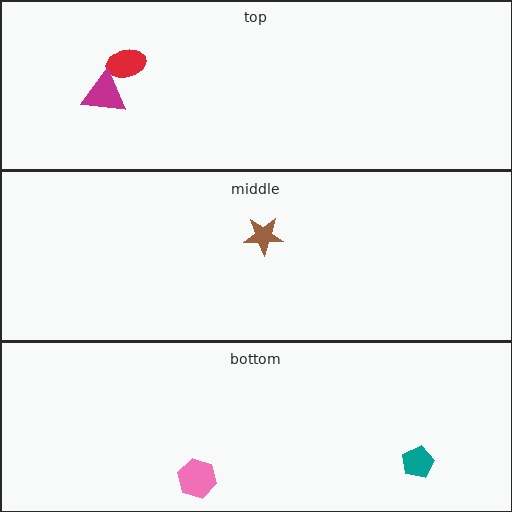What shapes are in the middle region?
The brown star.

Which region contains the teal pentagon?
The bottom region.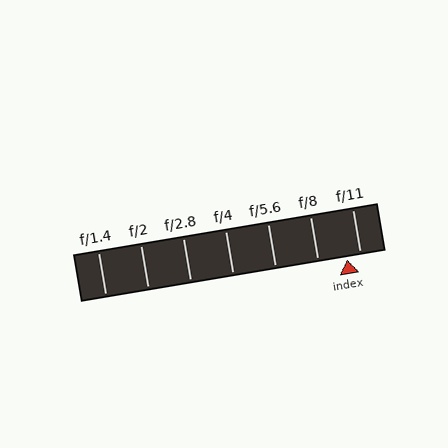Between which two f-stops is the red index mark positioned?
The index mark is between f/8 and f/11.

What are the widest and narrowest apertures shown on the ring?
The widest aperture shown is f/1.4 and the narrowest is f/11.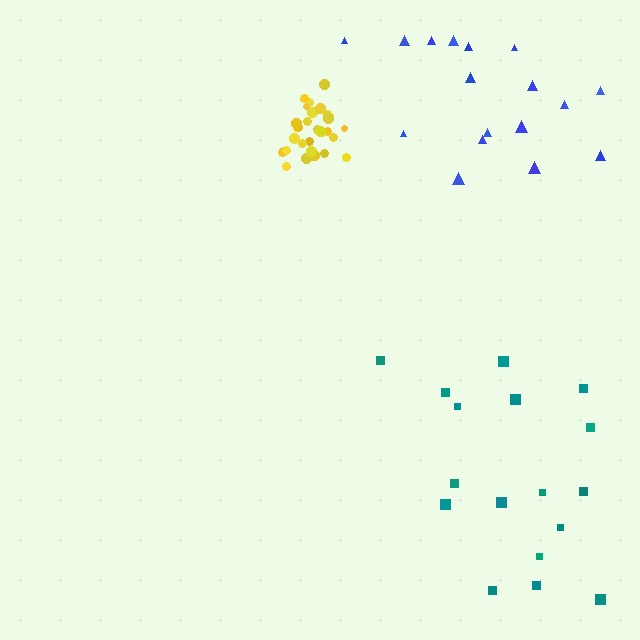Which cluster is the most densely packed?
Yellow.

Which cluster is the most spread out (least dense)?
Teal.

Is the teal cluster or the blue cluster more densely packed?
Blue.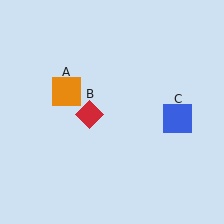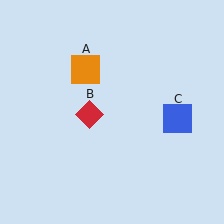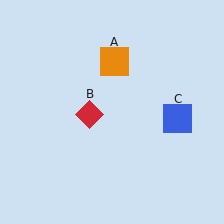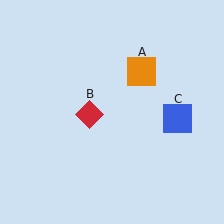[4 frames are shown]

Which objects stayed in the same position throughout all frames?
Red diamond (object B) and blue square (object C) remained stationary.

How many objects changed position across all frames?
1 object changed position: orange square (object A).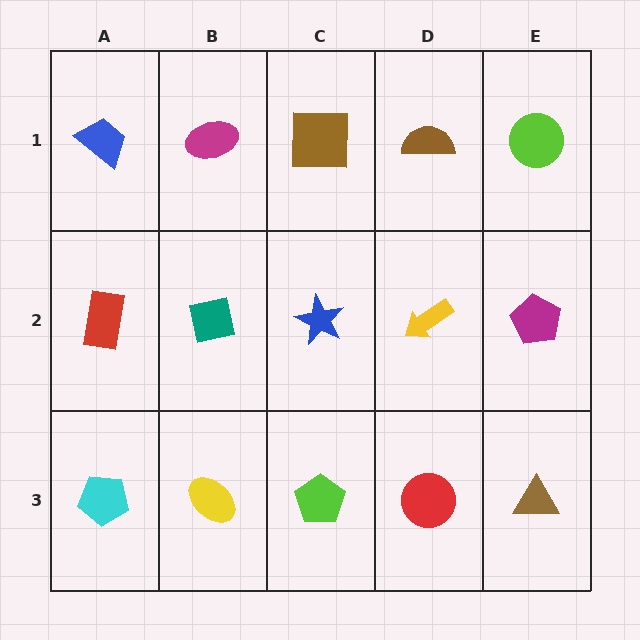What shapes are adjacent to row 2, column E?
A lime circle (row 1, column E), a brown triangle (row 3, column E), a yellow arrow (row 2, column D).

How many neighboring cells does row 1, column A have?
2.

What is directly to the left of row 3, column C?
A yellow ellipse.